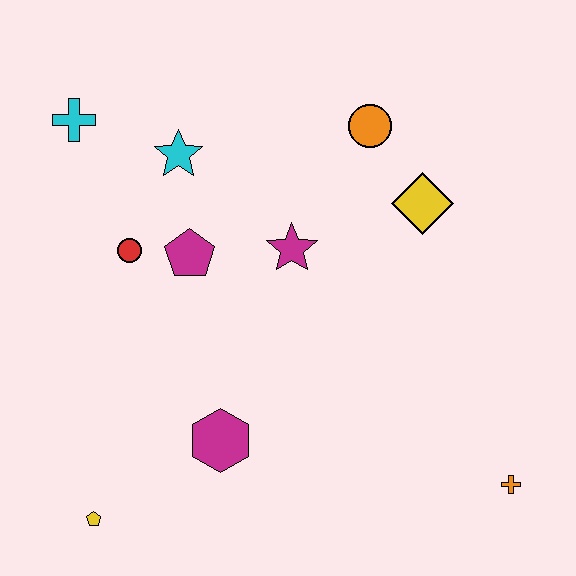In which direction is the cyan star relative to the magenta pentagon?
The cyan star is above the magenta pentagon.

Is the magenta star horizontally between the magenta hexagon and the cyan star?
No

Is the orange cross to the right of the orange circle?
Yes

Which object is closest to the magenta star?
The magenta pentagon is closest to the magenta star.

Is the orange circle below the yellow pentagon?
No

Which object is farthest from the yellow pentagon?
The orange circle is farthest from the yellow pentagon.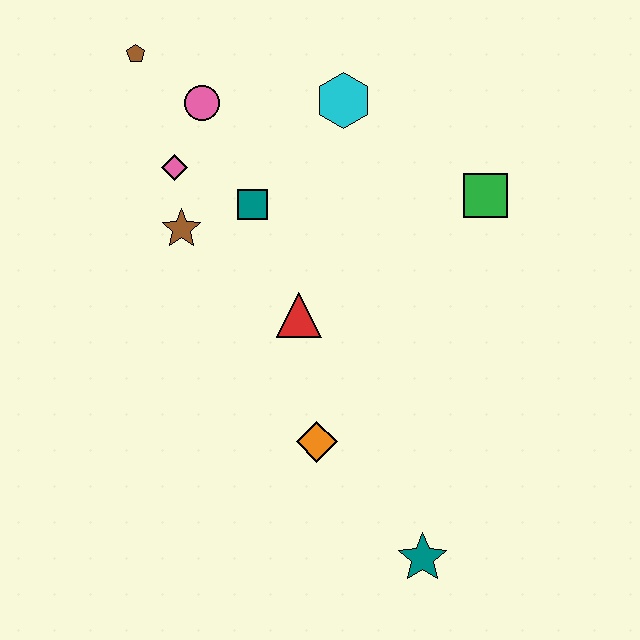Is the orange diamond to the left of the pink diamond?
No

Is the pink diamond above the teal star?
Yes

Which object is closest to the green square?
The cyan hexagon is closest to the green square.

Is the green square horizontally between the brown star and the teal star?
No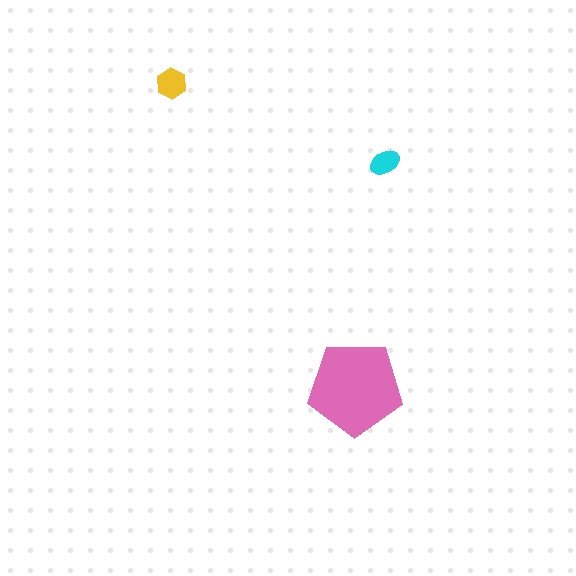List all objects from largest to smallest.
The pink pentagon, the yellow hexagon, the cyan ellipse.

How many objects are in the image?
There are 3 objects in the image.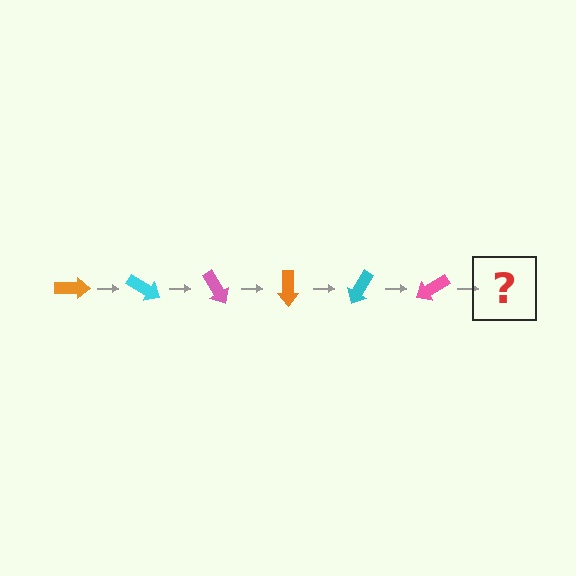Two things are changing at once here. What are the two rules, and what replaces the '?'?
The two rules are that it rotates 30 degrees each step and the color cycles through orange, cyan, and pink. The '?' should be an orange arrow, rotated 180 degrees from the start.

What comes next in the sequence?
The next element should be an orange arrow, rotated 180 degrees from the start.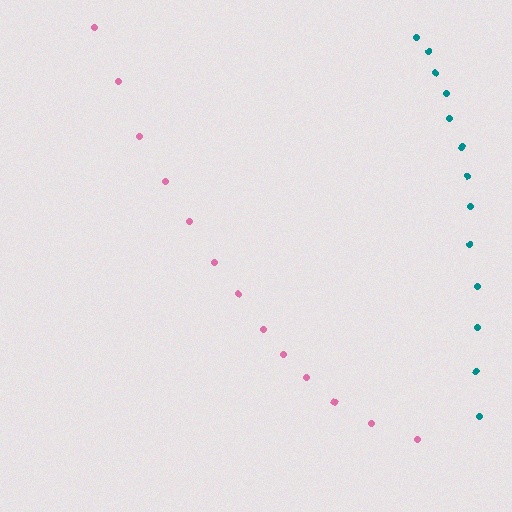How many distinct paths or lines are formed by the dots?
There are 2 distinct paths.